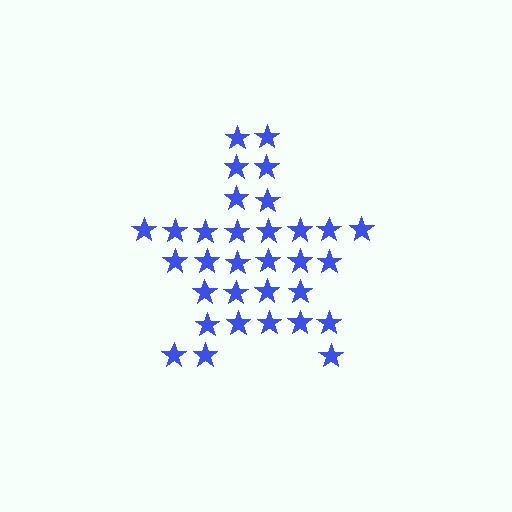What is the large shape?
The large shape is a star.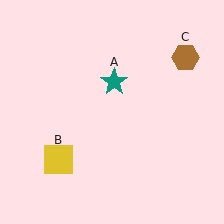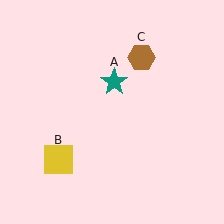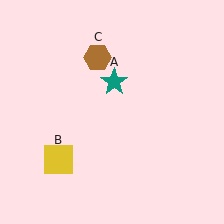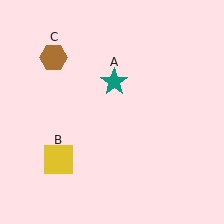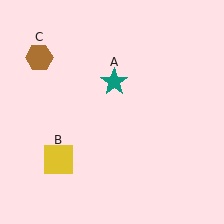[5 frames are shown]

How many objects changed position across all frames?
1 object changed position: brown hexagon (object C).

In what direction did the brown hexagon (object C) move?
The brown hexagon (object C) moved left.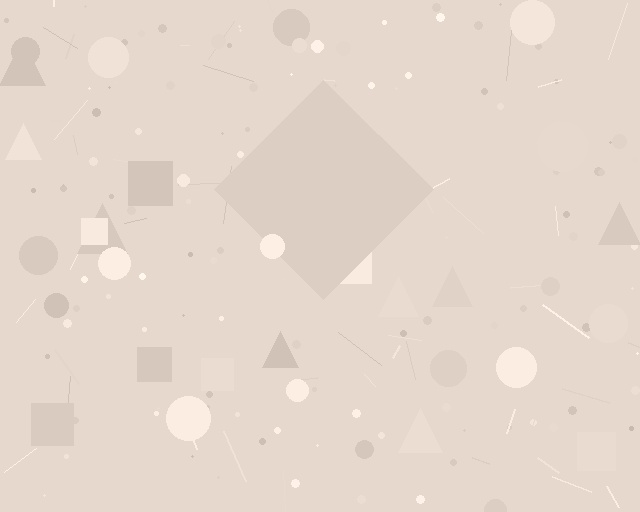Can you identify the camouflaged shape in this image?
The camouflaged shape is a diamond.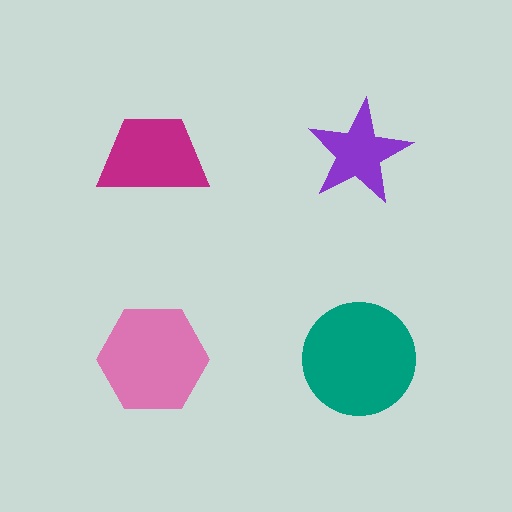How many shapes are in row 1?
2 shapes.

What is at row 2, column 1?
A pink hexagon.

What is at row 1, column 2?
A purple star.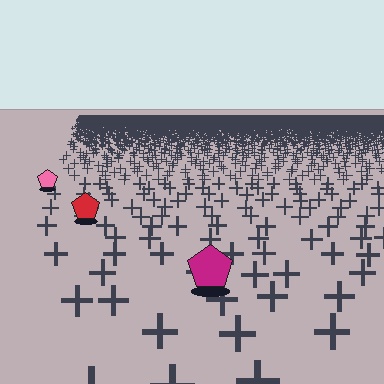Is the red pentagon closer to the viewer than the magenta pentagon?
No. The magenta pentagon is closer — you can tell from the texture gradient: the ground texture is coarser near it.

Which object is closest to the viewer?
The magenta pentagon is closest. The texture marks near it are larger and more spread out.